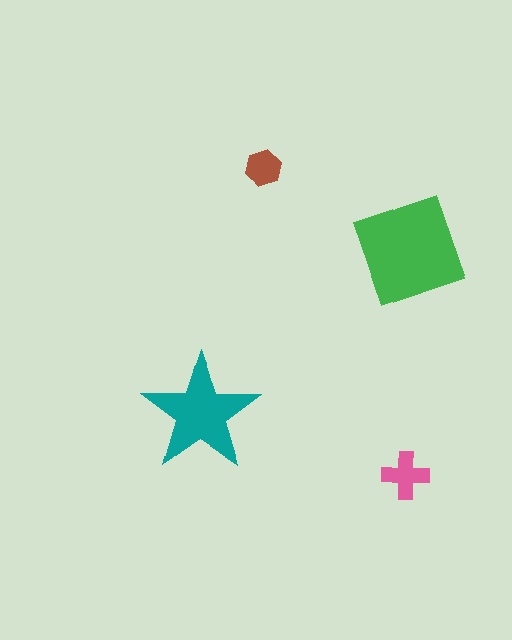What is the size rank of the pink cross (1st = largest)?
3rd.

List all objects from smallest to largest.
The brown hexagon, the pink cross, the teal star, the green square.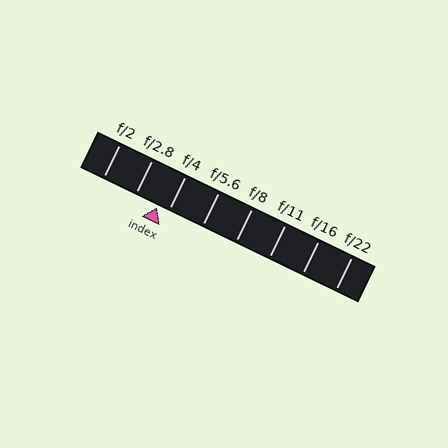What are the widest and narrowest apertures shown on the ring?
The widest aperture shown is f/2 and the narrowest is f/22.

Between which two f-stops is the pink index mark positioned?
The index mark is between f/2.8 and f/4.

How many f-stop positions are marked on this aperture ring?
There are 8 f-stop positions marked.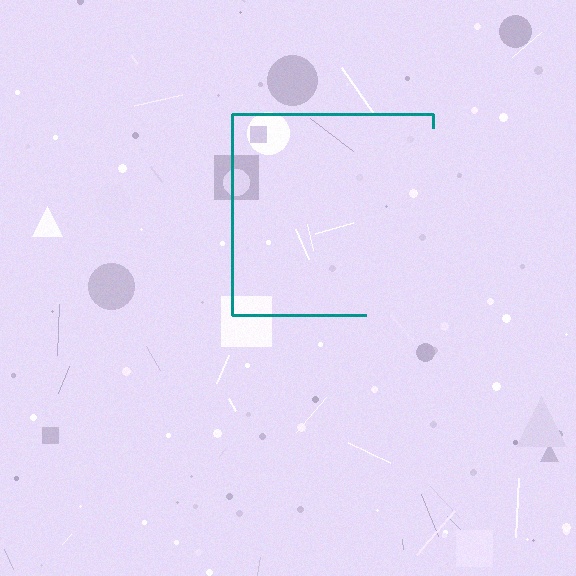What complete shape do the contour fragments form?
The contour fragments form a square.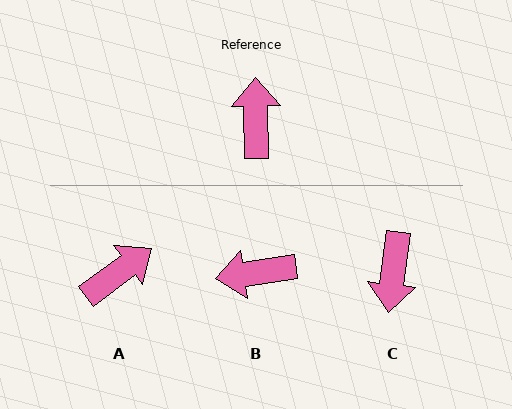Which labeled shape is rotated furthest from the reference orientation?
C, about 172 degrees away.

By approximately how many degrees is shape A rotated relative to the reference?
Approximately 55 degrees clockwise.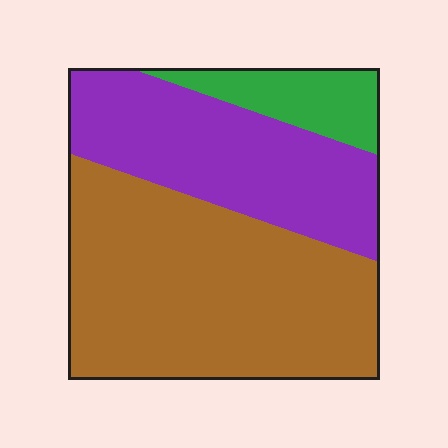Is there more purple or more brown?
Brown.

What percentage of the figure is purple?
Purple takes up about one third (1/3) of the figure.